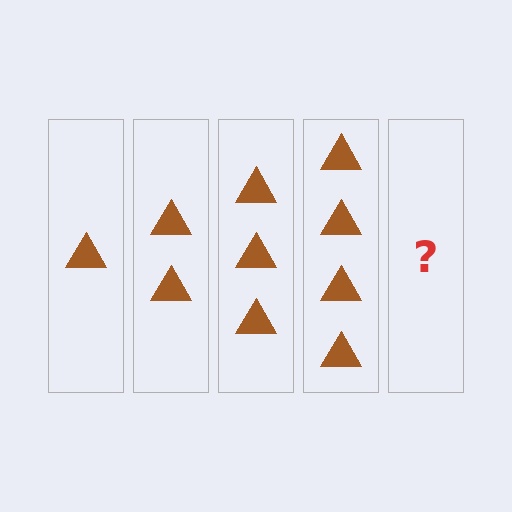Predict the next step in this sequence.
The next step is 5 triangles.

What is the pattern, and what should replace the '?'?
The pattern is that each step adds one more triangle. The '?' should be 5 triangles.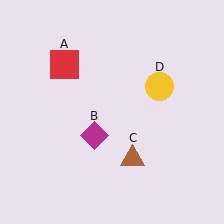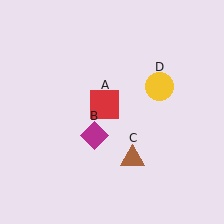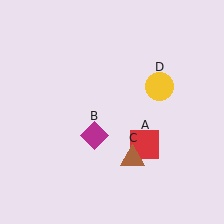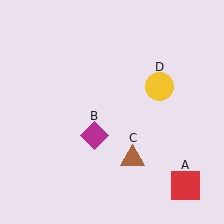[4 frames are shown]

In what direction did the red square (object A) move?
The red square (object A) moved down and to the right.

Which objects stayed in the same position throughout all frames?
Magenta diamond (object B) and brown triangle (object C) and yellow circle (object D) remained stationary.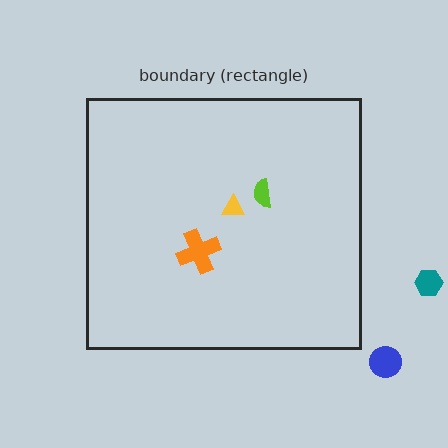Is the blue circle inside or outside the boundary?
Outside.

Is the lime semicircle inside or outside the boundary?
Inside.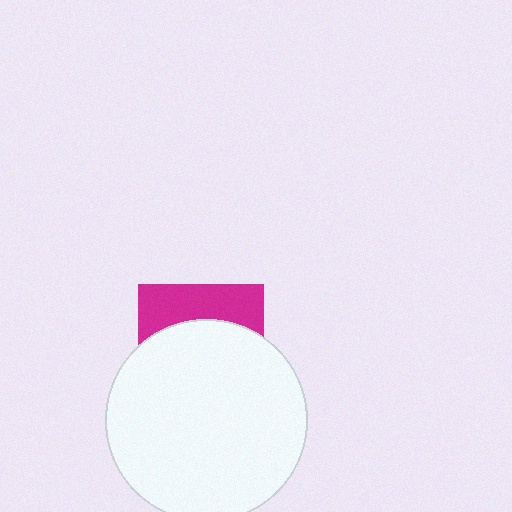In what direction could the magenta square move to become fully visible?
The magenta square could move up. That would shift it out from behind the white circle entirely.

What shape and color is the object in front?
The object in front is a white circle.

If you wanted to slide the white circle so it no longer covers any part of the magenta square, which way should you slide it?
Slide it down — that is the most direct way to separate the two shapes.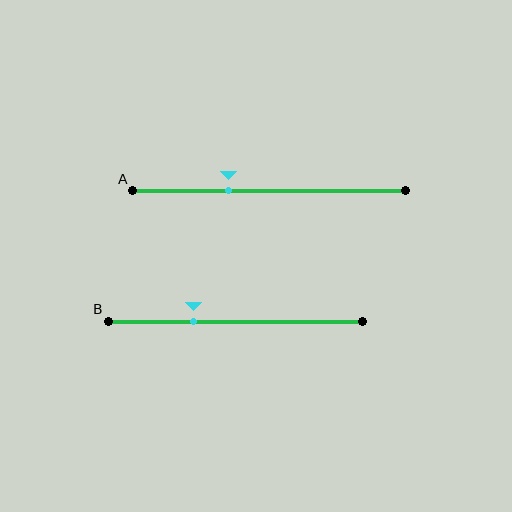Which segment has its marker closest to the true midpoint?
Segment A has its marker closest to the true midpoint.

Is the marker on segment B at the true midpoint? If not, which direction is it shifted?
No, the marker on segment B is shifted to the left by about 16% of the segment length.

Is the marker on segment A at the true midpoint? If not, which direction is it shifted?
No, the marker on segment A is shifted to the left by about 15% of the segment length.